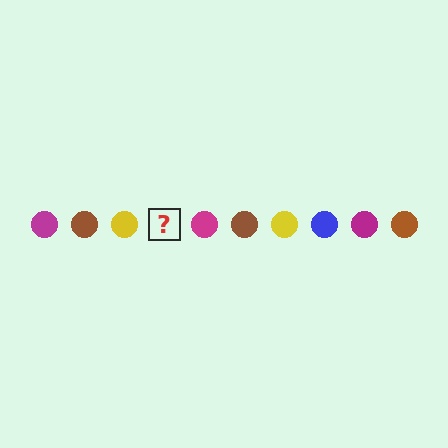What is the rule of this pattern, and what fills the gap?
The rule is that the pattern cycles through magenta, brown, yellow, blue circles. The gap should be filled with a blue circle.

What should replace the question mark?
The question mark should be replaced with a blue circle.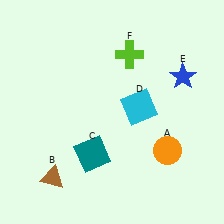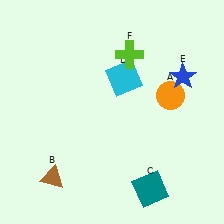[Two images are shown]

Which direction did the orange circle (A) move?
The orange circle (A) moved up.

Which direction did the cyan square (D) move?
The cyan square (D) moved up.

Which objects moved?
The objects that moved are: the orange circle (A), the teal square (C), the cyan square (D).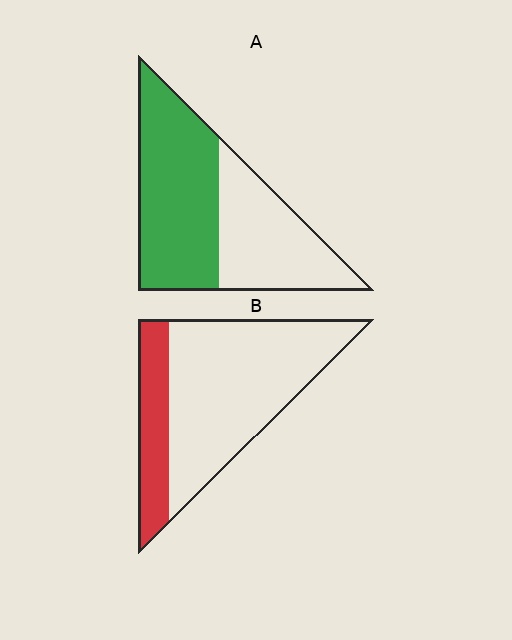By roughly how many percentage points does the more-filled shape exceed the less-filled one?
By roughly 30 percentage points (A over B).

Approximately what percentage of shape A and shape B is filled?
A is approximately 55% and B is approximately 25%.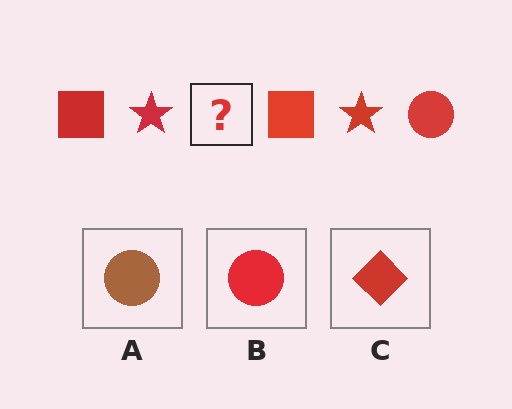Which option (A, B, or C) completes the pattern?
B.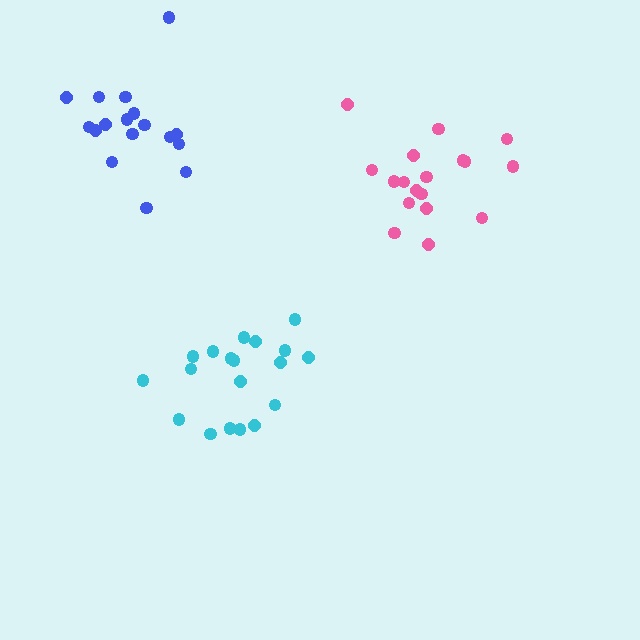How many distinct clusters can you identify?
There are 3 distinct clusters.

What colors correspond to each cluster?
The clusters are colored: blue, pink, cyan.